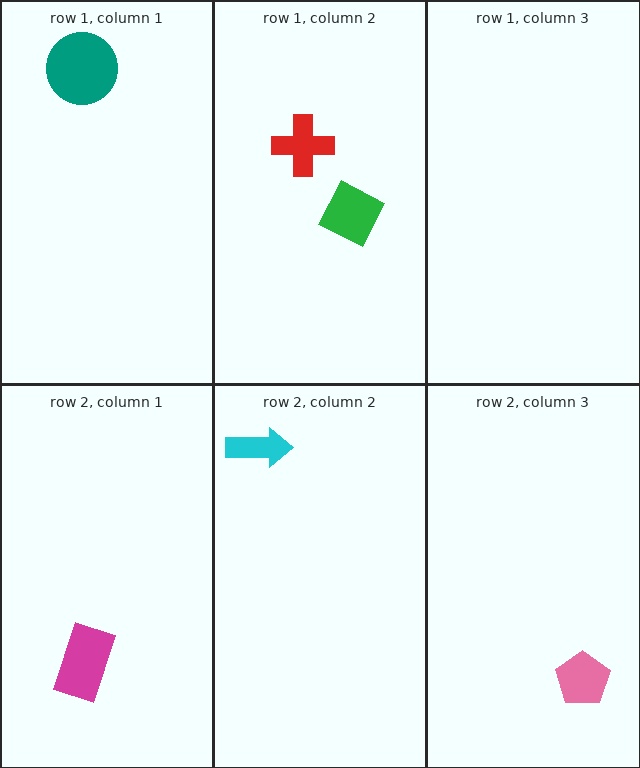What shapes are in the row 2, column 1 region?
The magenta rectangle.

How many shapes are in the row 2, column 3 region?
1.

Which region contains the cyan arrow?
The row 2, column 2 region.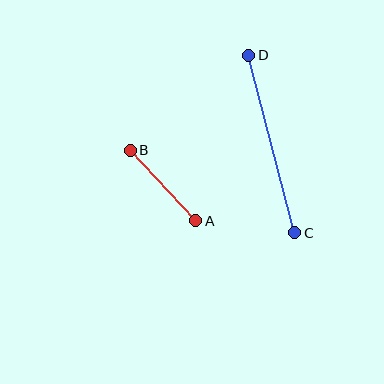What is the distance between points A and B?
The distance is approximately 96 pixels.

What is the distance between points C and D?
The distance is approximately 183 pixels.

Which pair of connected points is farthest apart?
Points C and D are farthest apart.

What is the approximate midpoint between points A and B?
The midpoint is at approximately (163, 185) pixels.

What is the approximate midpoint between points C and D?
The midpoint is at approximately (272, 144) pixels.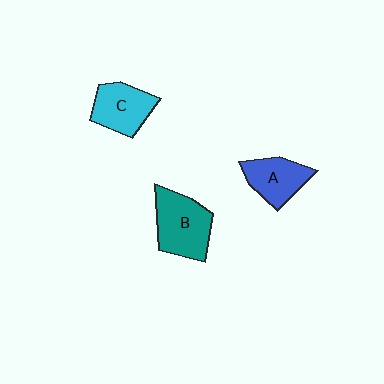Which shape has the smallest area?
Shape A (blue).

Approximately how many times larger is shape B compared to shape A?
Approximately 1.3 times.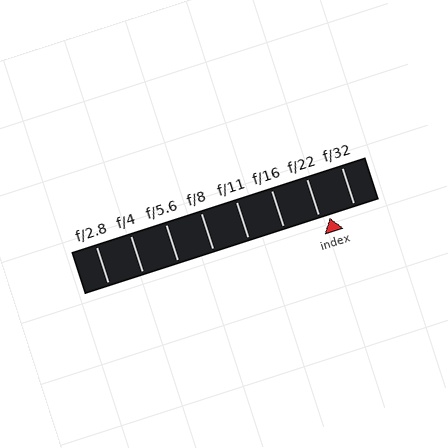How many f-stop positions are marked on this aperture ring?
There are 8 f-stop positions marked.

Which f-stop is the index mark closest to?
The index mark is closest to f/22.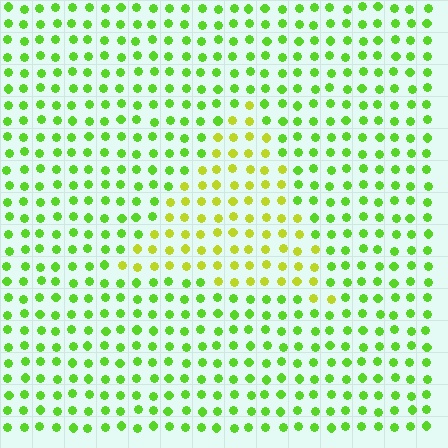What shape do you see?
I see a triangle.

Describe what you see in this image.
The image is filled with small lime elements in a uniform arrangement. A triangle-shaped region is visible where the elements are tinted to a slightly different hue, forming a subtle color boundary.